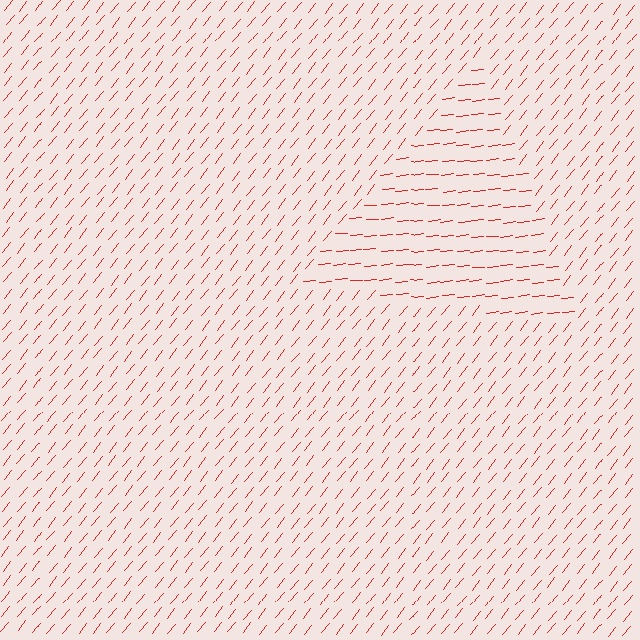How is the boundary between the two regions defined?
The boundary is defined purely by a change in line orientation (approximately 45 degrees difference). All lines are the same color and thickness.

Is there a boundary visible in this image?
Yes, there is a texture boundary formed by a change in line orientation.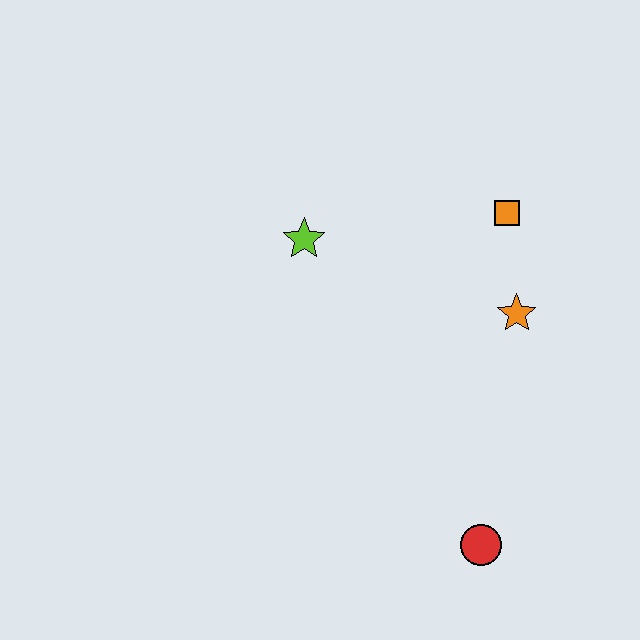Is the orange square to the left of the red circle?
No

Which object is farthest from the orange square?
The red circle is farthest from the orange square.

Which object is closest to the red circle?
The orange star is closest to the red circle.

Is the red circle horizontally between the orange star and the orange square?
No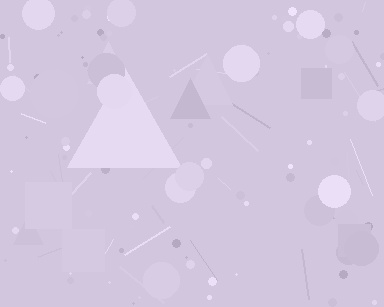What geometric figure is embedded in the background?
A triangle is embedded in the background.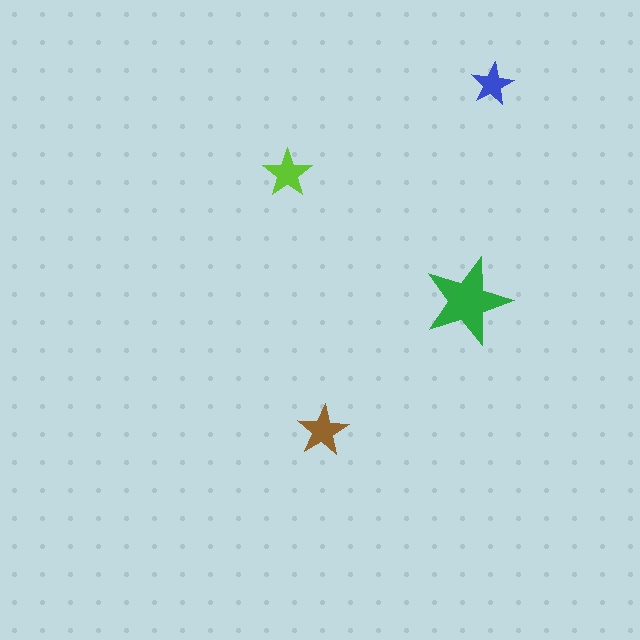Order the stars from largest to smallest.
the green one, the brown one, the lime one, the blue one.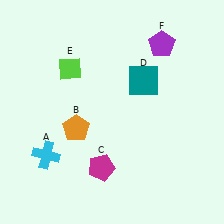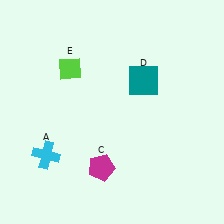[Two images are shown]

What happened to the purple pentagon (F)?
The purple pentagon (F) was removed in Image 2. It was in the top-right area of Image 1.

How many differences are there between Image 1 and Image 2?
There are 2 differences between the two images.